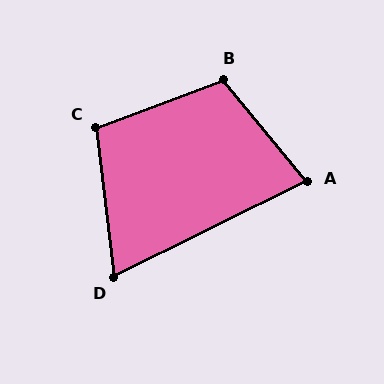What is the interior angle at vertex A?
Approximately 77 degrees (acute).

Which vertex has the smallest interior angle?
D, at approximately 70 degrees.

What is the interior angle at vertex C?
Approximately 103 degrees (obtuse).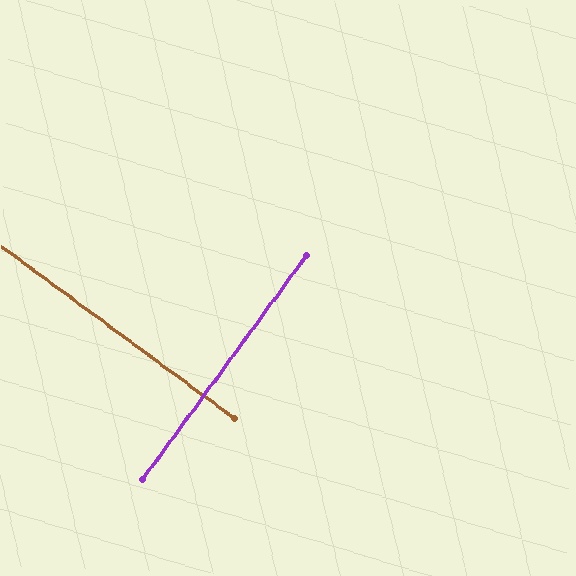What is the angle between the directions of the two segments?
Approximately 90 degrees.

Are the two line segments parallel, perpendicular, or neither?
Perpendicular — they meet at approximately 90°.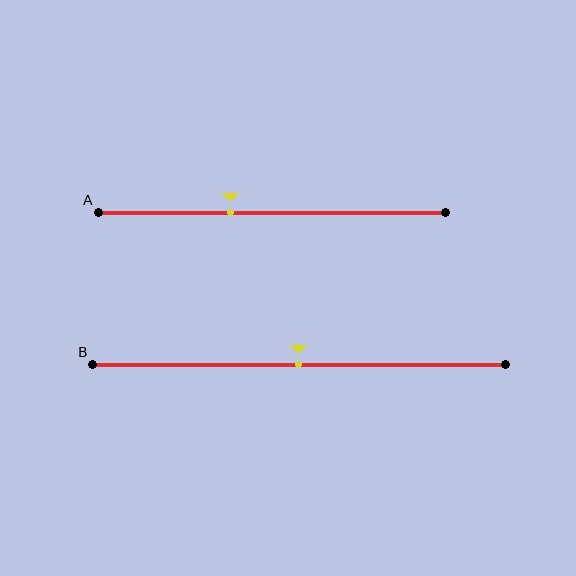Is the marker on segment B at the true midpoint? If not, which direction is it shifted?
Yes, the marker on segment B is at the true midpoint.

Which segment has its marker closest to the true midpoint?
Segment B has its marker closest to the true midpoint.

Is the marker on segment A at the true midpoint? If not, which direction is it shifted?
No, the marker on segment A is shifted to the left by about 12% of the segment length.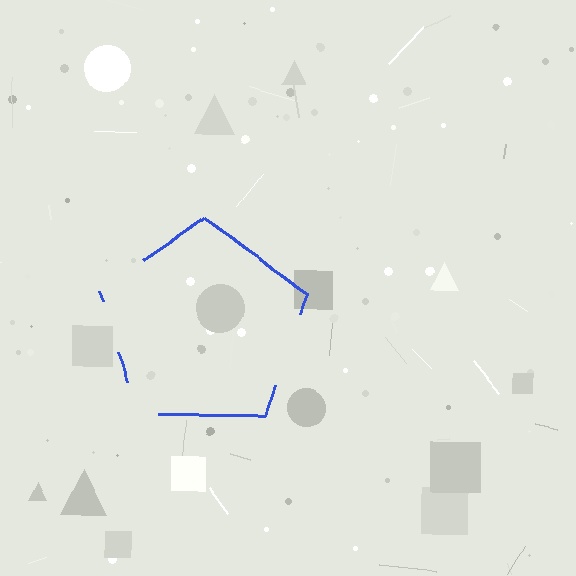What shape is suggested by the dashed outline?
The dashed outline suggests a pentagon.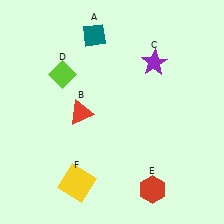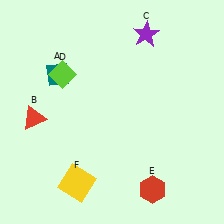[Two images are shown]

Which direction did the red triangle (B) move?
The red triangle (B) moved left.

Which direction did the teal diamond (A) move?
The teal diamond (A) moved down.